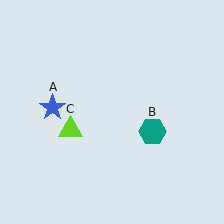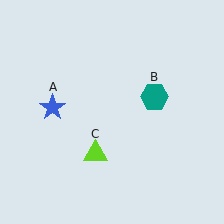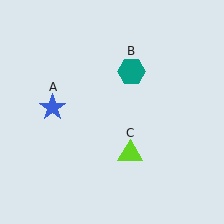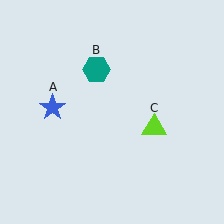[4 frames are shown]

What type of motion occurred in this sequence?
The teal hexagon (object B), lime triangle (object C) rotated counterclockwise around the center of the scene.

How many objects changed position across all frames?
2 objects changed position: teal hexagon (object B), lime triangle (object C).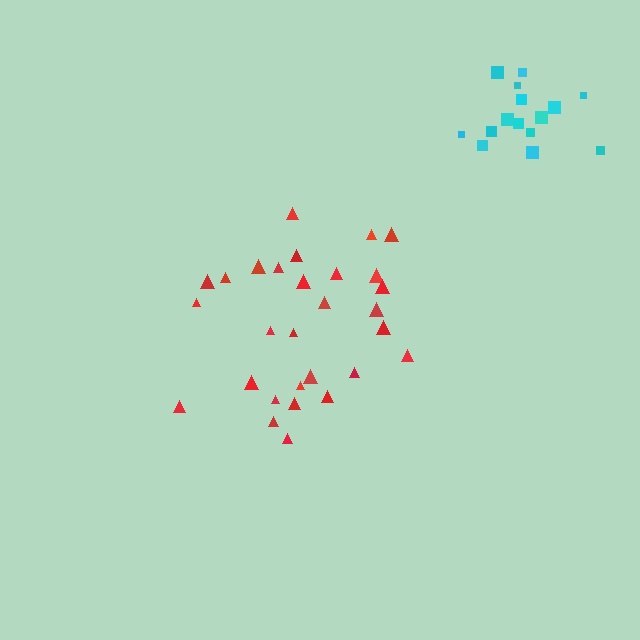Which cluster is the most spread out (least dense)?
Red.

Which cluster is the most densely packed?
Cyan.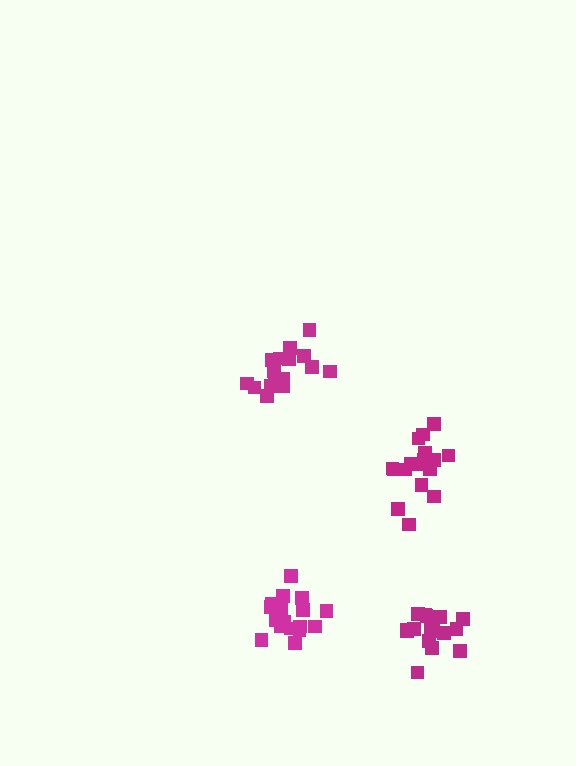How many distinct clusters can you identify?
There are 4 distinct clusters.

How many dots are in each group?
Group 1: 16 dots, Group 2: 17 dots, Group 3: 16 dots, Group 4: 18 dots (67 total).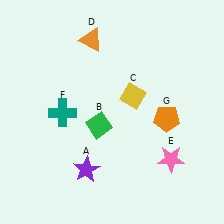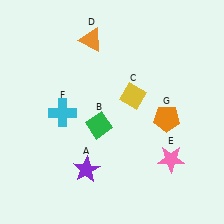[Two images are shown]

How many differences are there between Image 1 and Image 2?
There is 1 difference between the two images.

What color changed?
The cross (F) changed from teal in Image 1 to cyan in Image 2.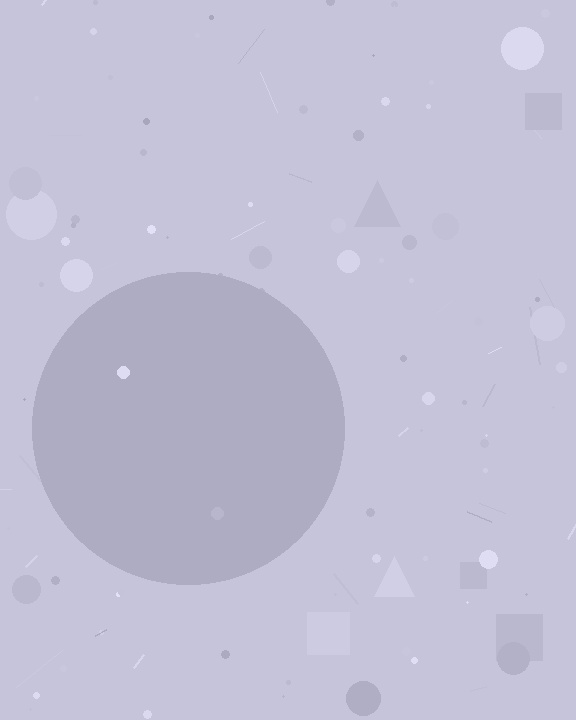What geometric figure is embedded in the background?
A circle is embedded in the background.